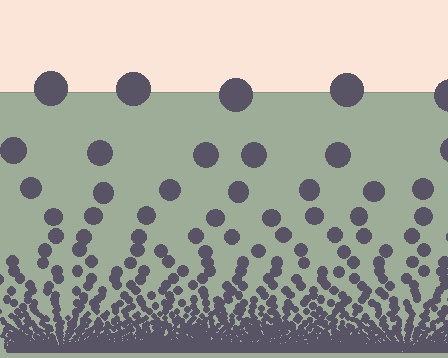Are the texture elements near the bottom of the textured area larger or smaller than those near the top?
Smaller. The gradient is inverted — elements near the bottom are smaller and denser.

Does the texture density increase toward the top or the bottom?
Density increases toward the bottom.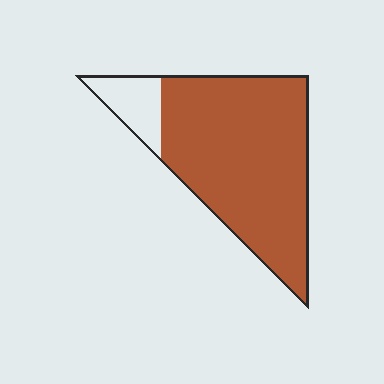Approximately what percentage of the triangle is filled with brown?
Approximately 85%.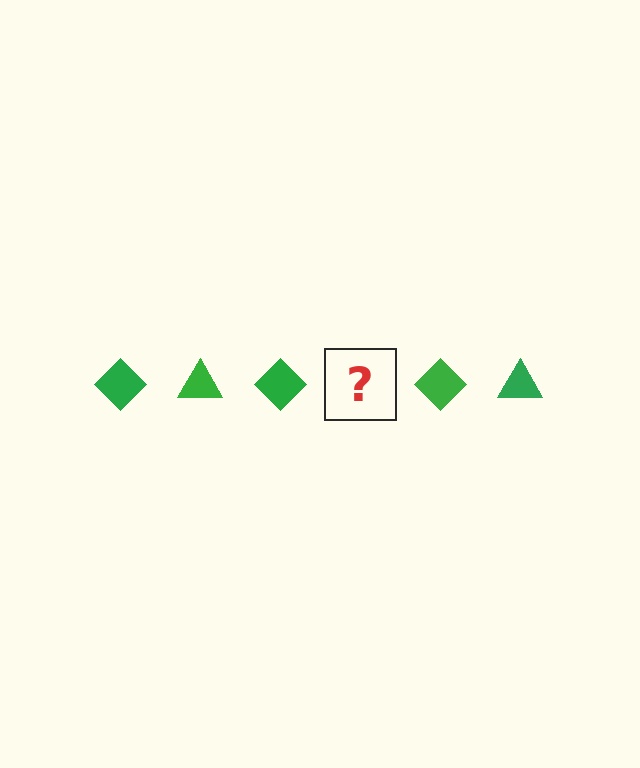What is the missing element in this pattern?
The missing element is a green triangle.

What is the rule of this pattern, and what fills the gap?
The rule is that the pattern cycles through diamond, triangle shapes in green. The gap should be filled with a green triangle.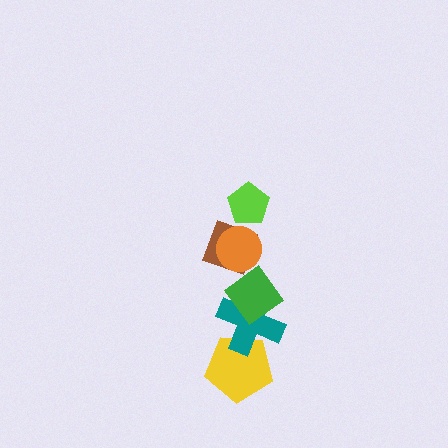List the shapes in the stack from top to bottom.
From top to bottom: the lime pentagon, the orange circle, the brown diamond, the green diamond, the teal cross, the yellow pentagon.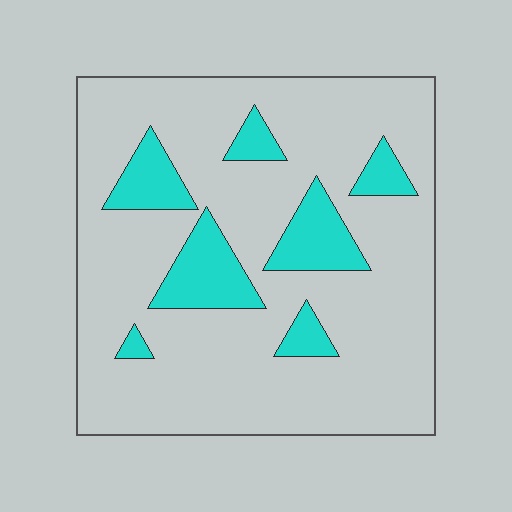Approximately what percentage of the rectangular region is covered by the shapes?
Approximately 15%.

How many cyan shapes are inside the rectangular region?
7.